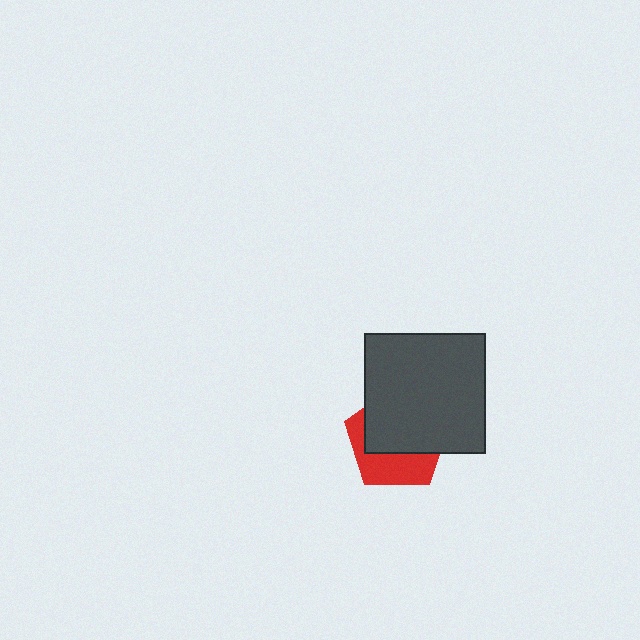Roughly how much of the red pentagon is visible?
A small part of it is visible (roughly 40%).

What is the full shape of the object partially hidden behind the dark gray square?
The partially hidden object is a red pentagon.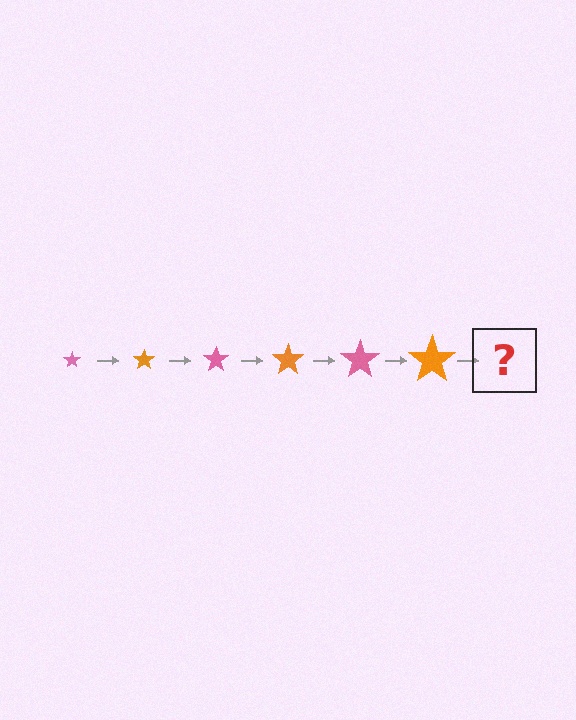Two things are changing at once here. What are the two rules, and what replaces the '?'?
The two rules are that the star grows larger each step and the color cycles through pink and orange. The '?' should be a pink star, larger than the previous one.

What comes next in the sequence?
The next element should be a pink star, larger than the previous one.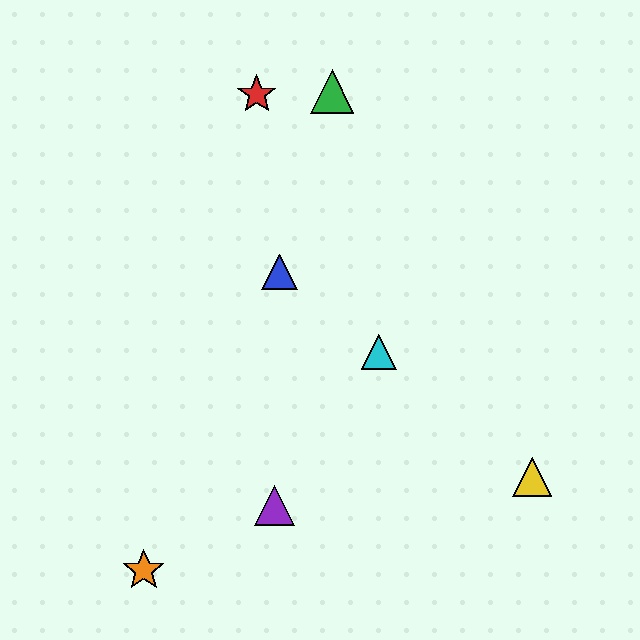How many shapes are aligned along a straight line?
3 shapes (the blue triangle, the yellow triangle, the cyan triangle) are aligned along a straight line.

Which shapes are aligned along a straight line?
The blue triangle, the yellow triangle, the cyan triangle are aligned along a straight line.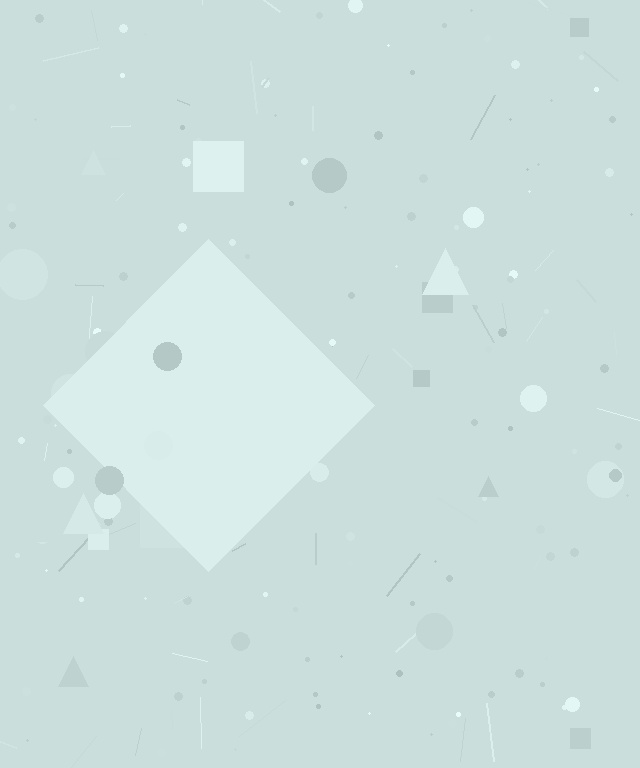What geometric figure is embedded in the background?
A diamond is embedded in the background.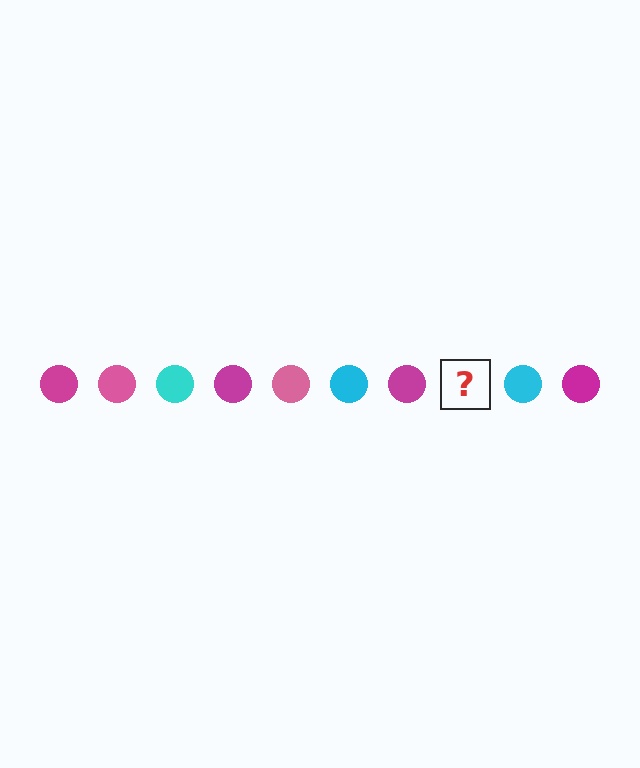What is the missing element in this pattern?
The missing element is a pink circle.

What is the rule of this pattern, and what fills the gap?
The rule is that the pattern cycles through magenta, pink, cyan circles. The gap should be filled with a pink circle.